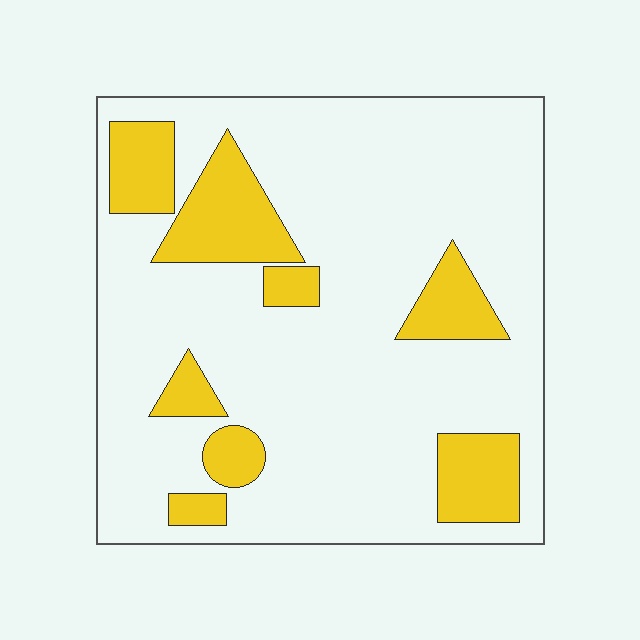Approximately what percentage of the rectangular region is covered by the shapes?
Approximately 20%.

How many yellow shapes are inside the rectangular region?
8.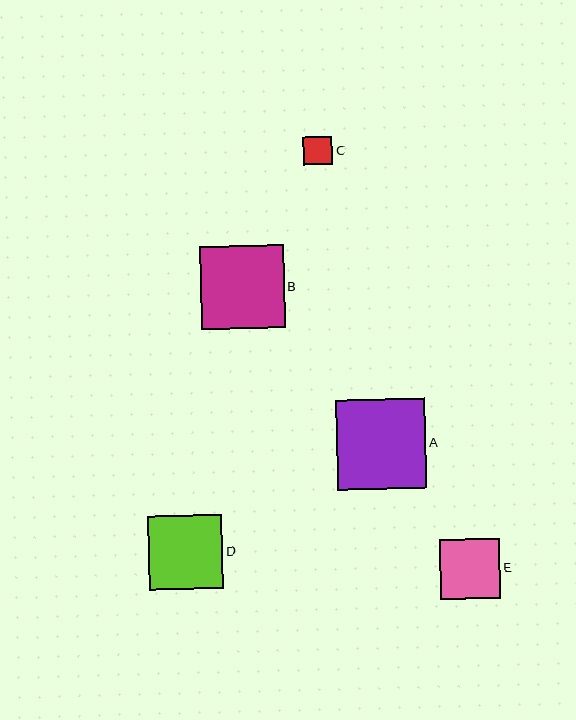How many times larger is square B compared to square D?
Square B is approximately 1.1 times the size of square D.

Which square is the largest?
Square A is the largest with a size of approximately 89 pixels.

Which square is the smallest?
Square C is the smallest with a size of approximately 29 pixels.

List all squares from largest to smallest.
From largest to smallest: A, B, D, E, C.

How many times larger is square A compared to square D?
Square A is approximately 1.2 times the size of square D.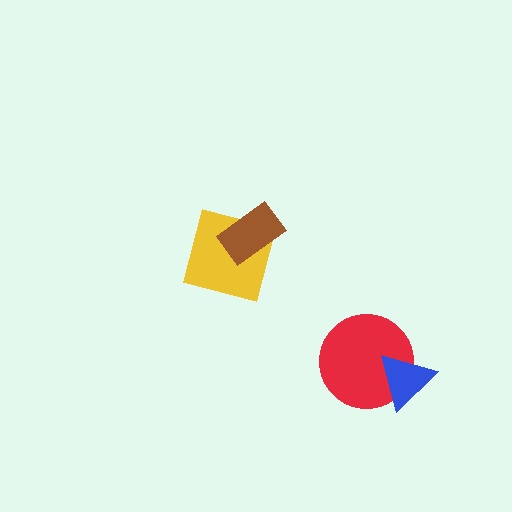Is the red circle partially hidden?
Yes, it is partially covered by another shape.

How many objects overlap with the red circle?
1 object overlaps with the red circle.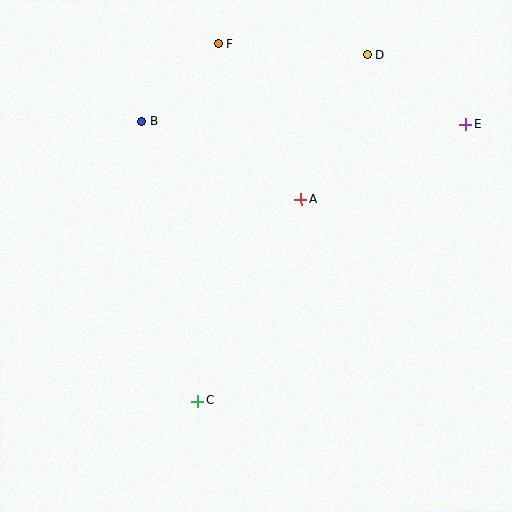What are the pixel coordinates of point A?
Point A is at (301, 199).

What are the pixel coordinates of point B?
Point B is at (142, 121).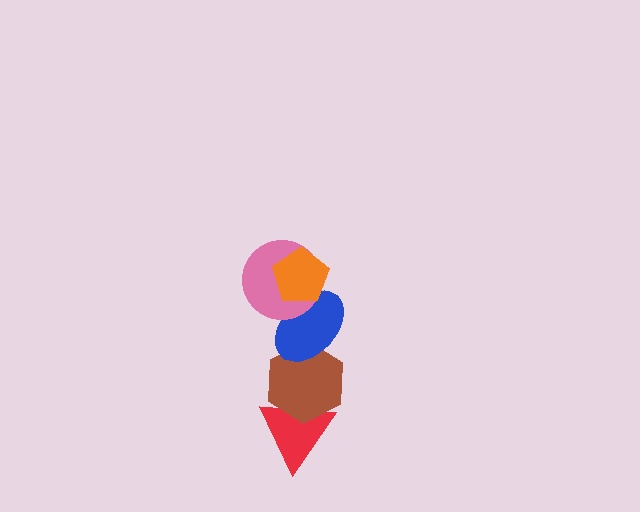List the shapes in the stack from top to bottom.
From top to bottom: the orange pentagon, the pink circle, the blue ellipse, the brown hexagon, the red triangle.